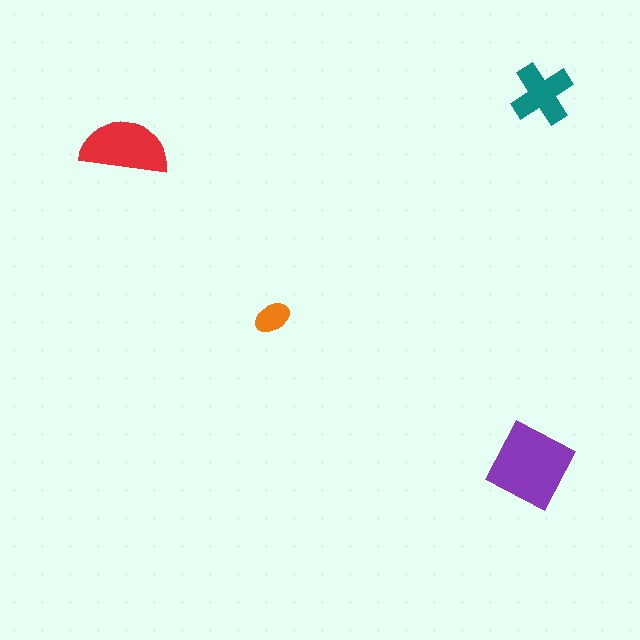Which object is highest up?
The teal cross is topmost.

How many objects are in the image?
There are 4 objects in the image.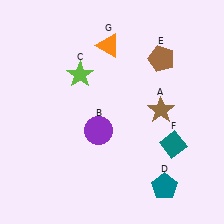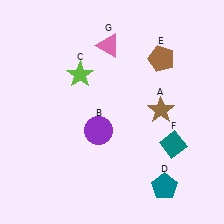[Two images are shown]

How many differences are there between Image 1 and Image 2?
There is 1 difference between the two images.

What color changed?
The triangle (G) changed from orange in Image 1 to pink in Image 2.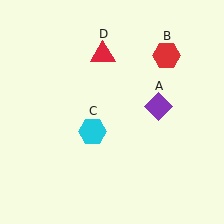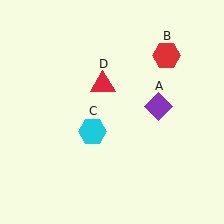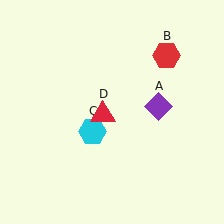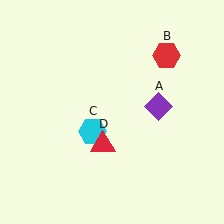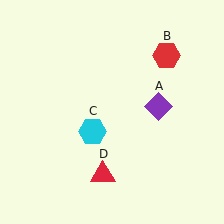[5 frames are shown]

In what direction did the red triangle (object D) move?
The red triangle (object D) moved down.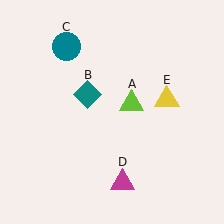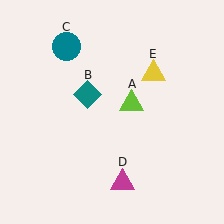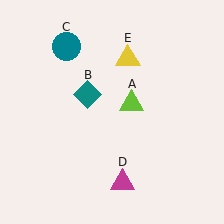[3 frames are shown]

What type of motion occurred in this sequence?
The yellow triangle (object E) rotated counterclockwise around the center of the scene.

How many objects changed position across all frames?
1 object changed position: yellow triangle (object E).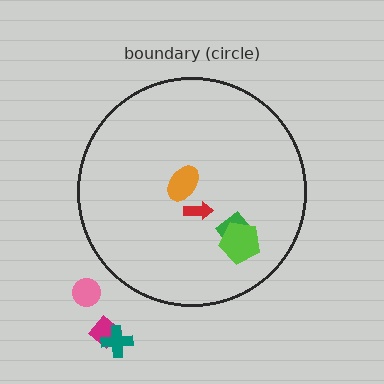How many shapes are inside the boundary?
4 inside, 3 outside.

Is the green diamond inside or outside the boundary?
Inside.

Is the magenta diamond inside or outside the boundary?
Outside.